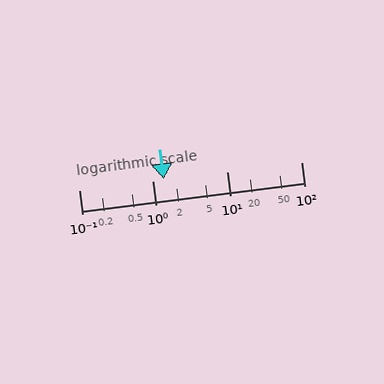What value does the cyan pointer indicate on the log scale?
The pointer indicates approximately 1.4.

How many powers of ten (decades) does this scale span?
The scale spans 3 decades, from 0.1 to 100.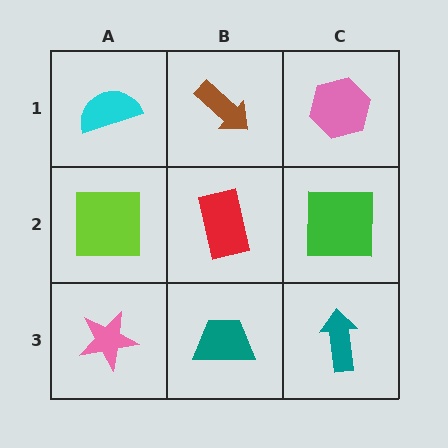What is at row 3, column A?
A pink star.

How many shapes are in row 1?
3 shapes.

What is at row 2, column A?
A lime square.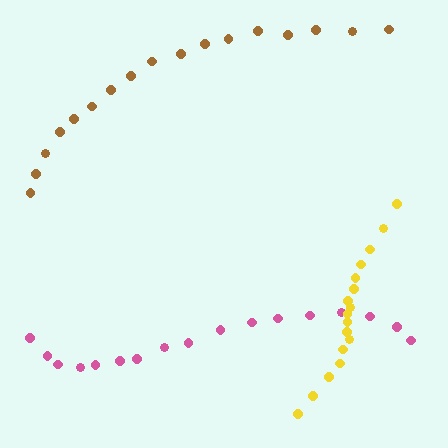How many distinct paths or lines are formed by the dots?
There are 3 distinct paths.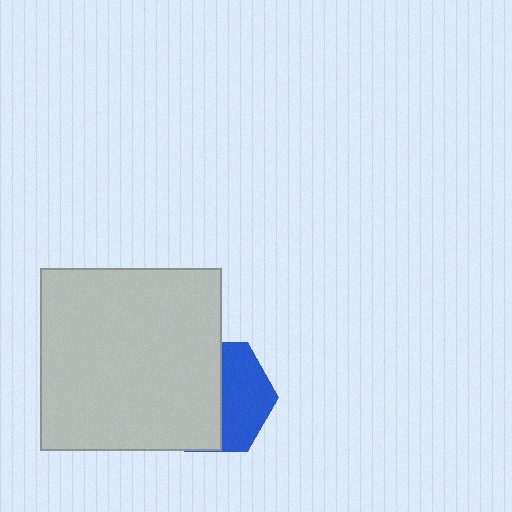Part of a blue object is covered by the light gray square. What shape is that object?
It is a hexagon.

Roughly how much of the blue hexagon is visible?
A small part of it is visible (roughly 44%).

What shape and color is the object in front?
The object in front is a light gray square.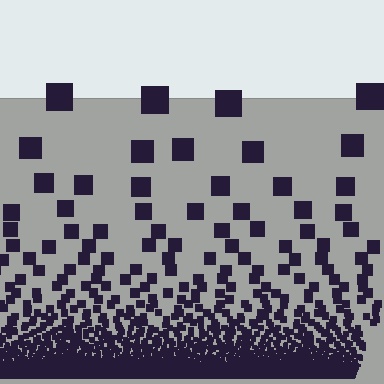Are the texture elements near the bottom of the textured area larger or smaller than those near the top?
Smaller. The gradient is inverted — elements near the bottom are smaller and denser.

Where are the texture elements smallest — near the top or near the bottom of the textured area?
Near the bottom.